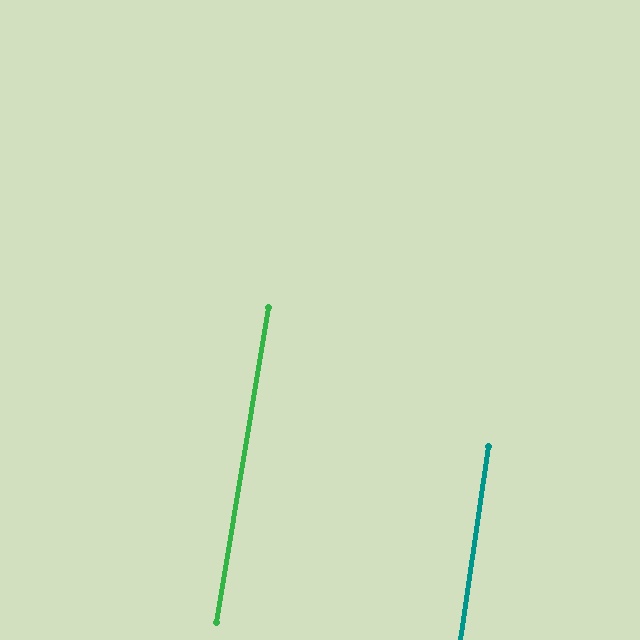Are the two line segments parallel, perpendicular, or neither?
Parallel — their directions differ by only 1.0°.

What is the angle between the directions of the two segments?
Approximately 1 degree.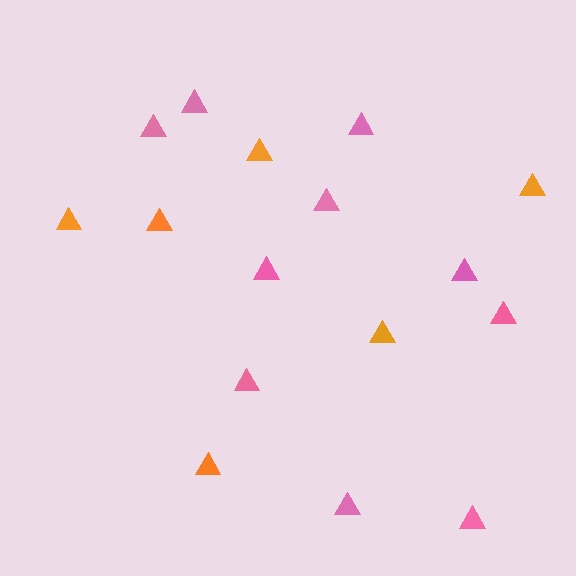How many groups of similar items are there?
There are 2 groups: one group of pink triangles (10) and one group of orange triangles (6).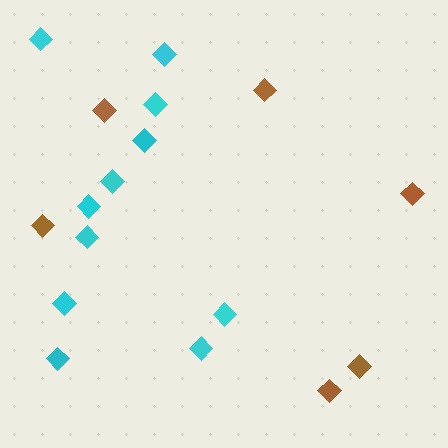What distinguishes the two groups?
There are 2 groups: one group of cyan diamonds (11) and one group of brown diamonds (6).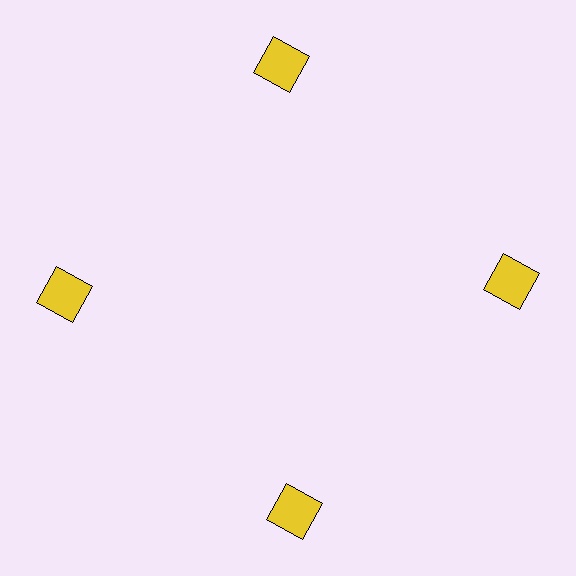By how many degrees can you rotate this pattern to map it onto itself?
The pattern maps onto itself every 90 degrees of rotation.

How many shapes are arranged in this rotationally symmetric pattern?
There are 4 shapes, arranged in 4 groups of 1.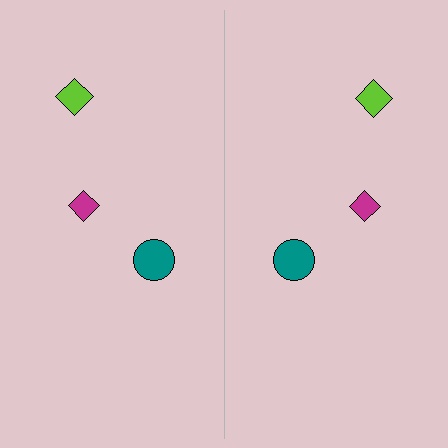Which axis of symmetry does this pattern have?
The pattern has a vertical axis of symmetry running through the center of the image.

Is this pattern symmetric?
Yes, this pattern has bilateral (reflection) symmetry.